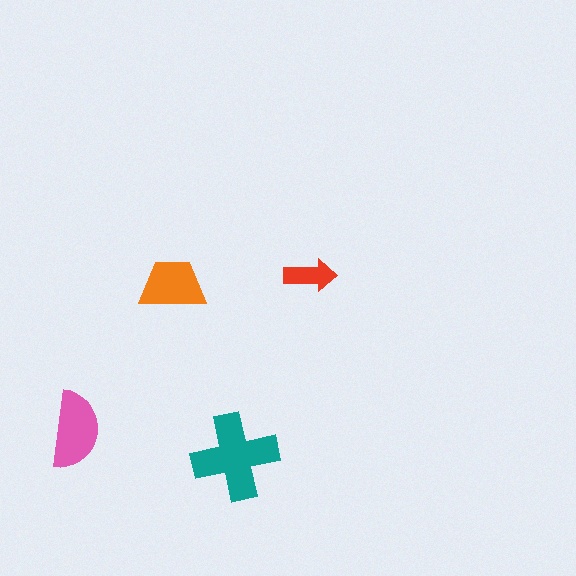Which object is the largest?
The teal cross.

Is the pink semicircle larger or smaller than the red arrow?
Larger.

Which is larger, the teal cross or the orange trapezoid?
The teal cross.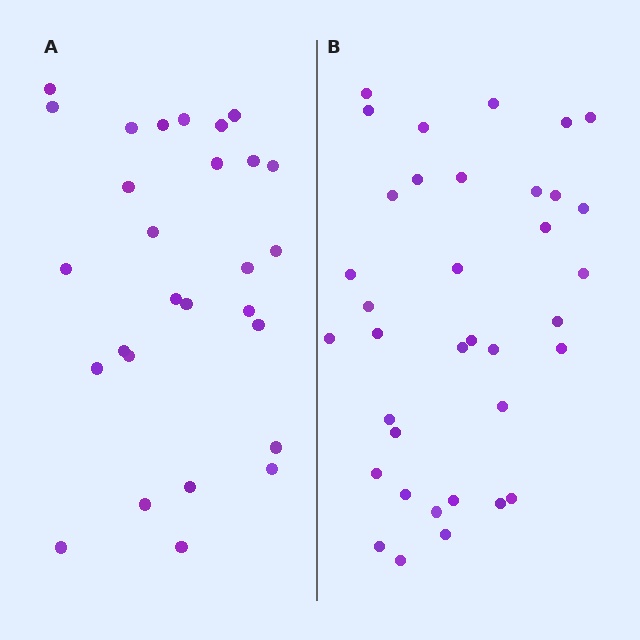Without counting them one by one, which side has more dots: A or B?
Region B (the right region) has more dots.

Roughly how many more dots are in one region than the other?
Region B has roughly 8 or so more dots than region A.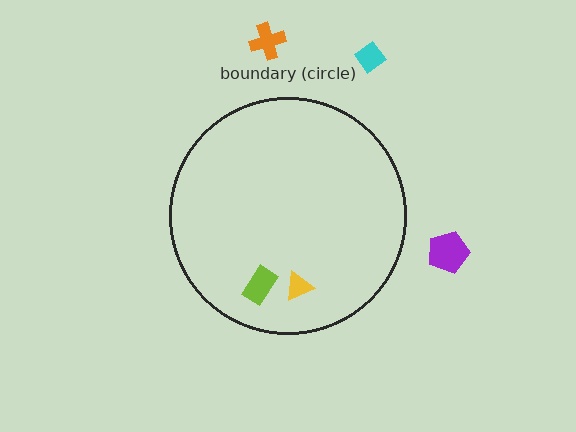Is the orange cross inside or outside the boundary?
Outside.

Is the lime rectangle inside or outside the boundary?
Inside.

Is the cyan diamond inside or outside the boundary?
Outside.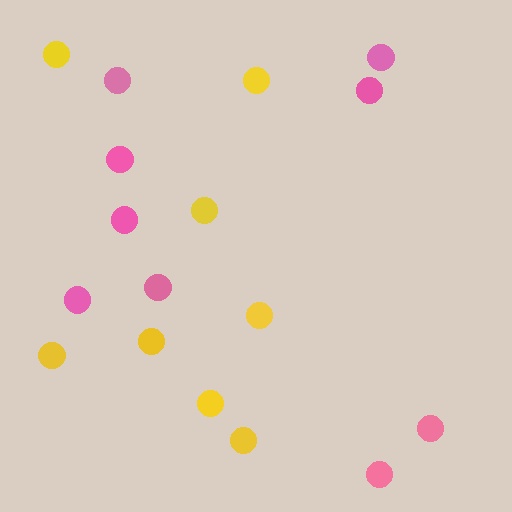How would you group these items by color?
There are 2 groups: one group of pink circles (9) and one group of yellow circles (8).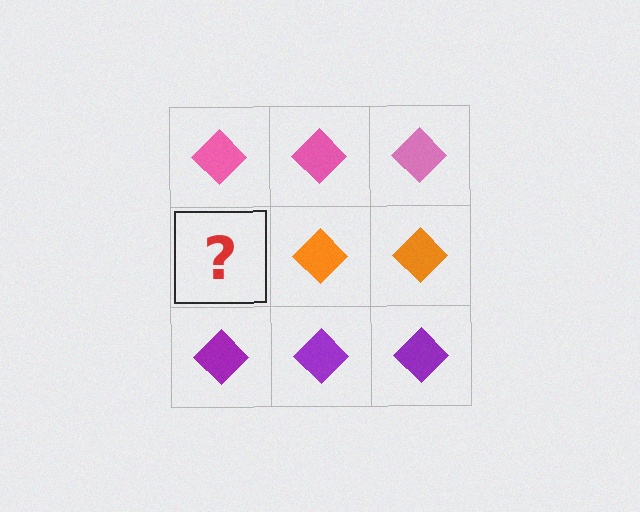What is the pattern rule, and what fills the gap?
The rule is that each row has a consistent color. The gap should be filled with an orange diamond.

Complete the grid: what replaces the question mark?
The question mark should be replaced with an orange diamond.